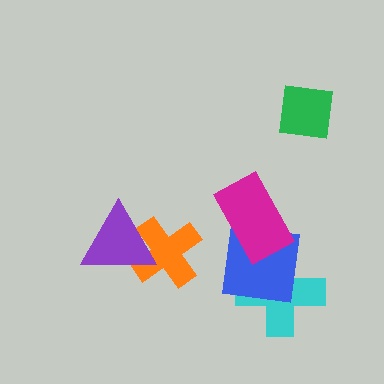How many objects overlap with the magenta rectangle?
1 object overlaps with the magenta rectangle.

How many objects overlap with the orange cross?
1 object overlaps with the orange cross.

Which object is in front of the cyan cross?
The blue square is in front of the cyan cross.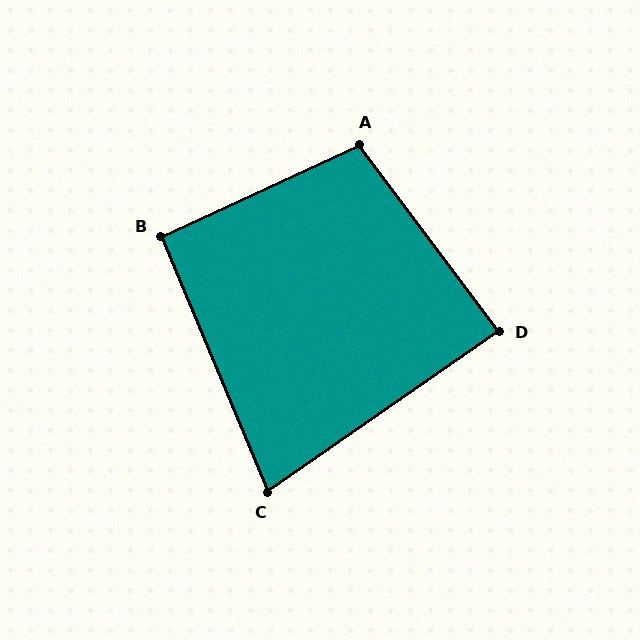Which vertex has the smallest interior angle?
C, at approximately 78 degrees.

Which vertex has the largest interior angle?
A, at approximately 102 degrees.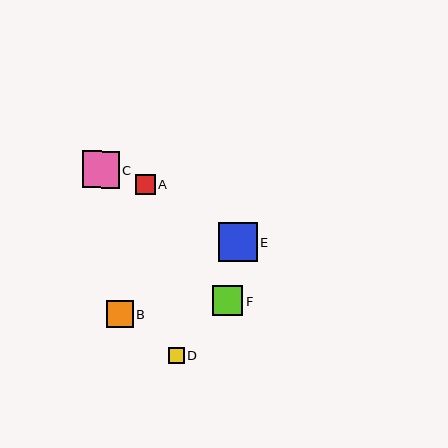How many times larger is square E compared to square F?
Square E is approximately 1.3 times the size of square F.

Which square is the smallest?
Square D is the smallest with a size of approximately 15 pixels.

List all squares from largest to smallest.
From largest to smallest: E, C, F, B, A, D.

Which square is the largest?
Square E is the largest with a size of approximately 39 pixels.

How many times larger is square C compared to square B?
Square C is approximately 1.4 times the size of square B.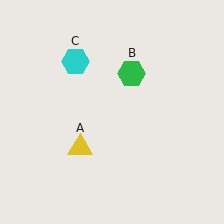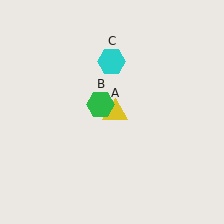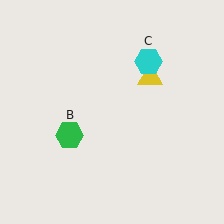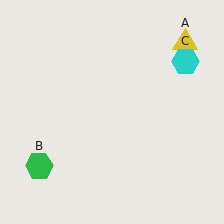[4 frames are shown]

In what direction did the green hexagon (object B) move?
The green hexagon (object B) moved down and to the left.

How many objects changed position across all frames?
3 objects changed position: yellow triangle (object A), green hexagon (object B), cyan hexagon (object C).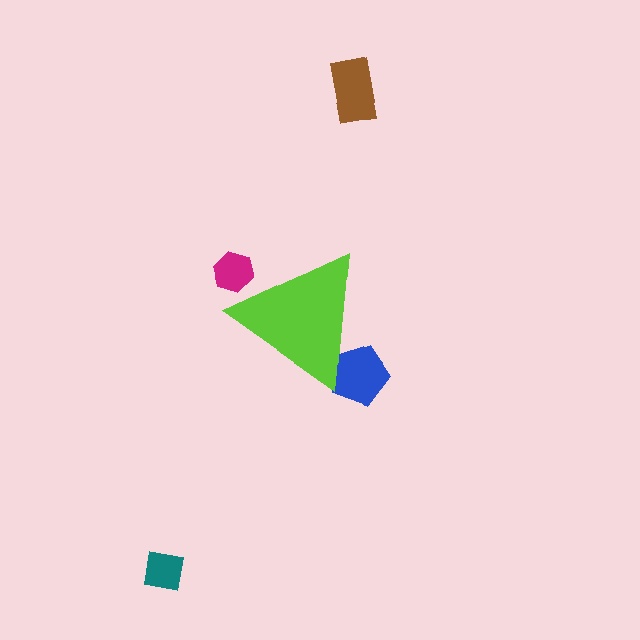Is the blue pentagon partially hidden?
Yes, the blue pentagon is partially hidden behind the lime triangle.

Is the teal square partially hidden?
No, the teal square is fully visible.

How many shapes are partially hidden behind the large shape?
2 shapes are partially hidden.